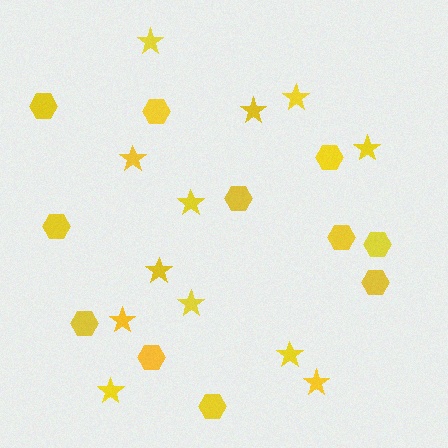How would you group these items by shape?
There are 2 groups: one group of hexagons (11) and one group of stars (12).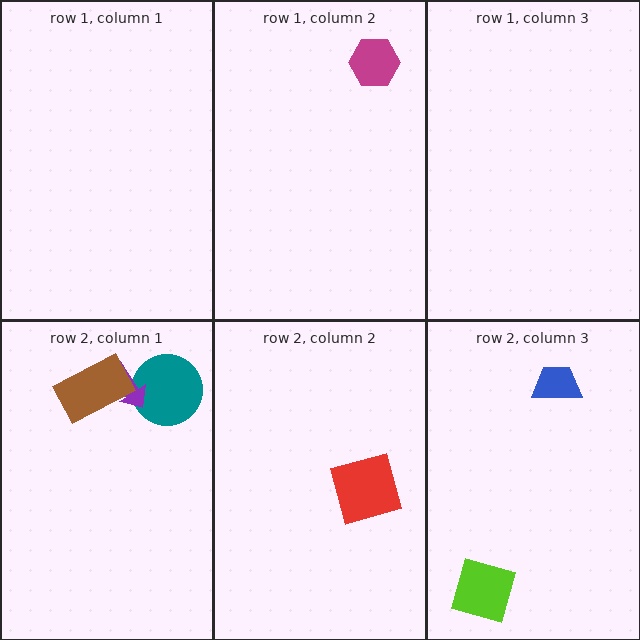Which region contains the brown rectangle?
The row 2, column 1 region.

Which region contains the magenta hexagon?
The row 1, column 2 region.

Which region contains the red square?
The row 2, column 2 region.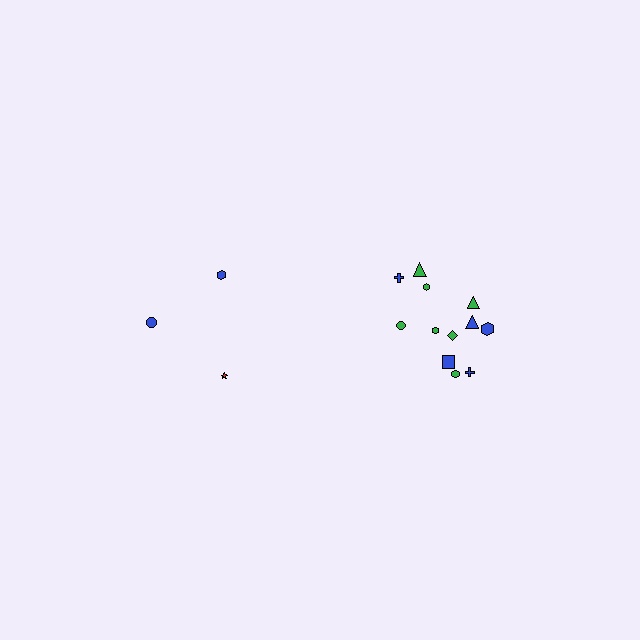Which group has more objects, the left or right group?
The right group.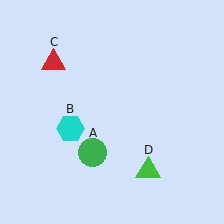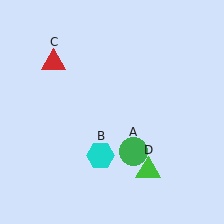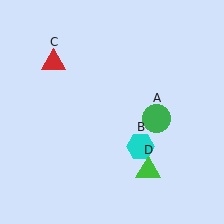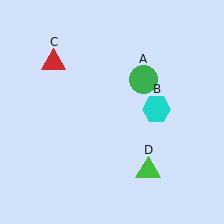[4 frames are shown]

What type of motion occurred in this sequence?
The green circle (object A), cyan hexagon (object B) rotated counterclockwise around the center of the scene.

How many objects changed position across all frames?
2 objects changed position: green circle (object A), cyan hexagon (object B).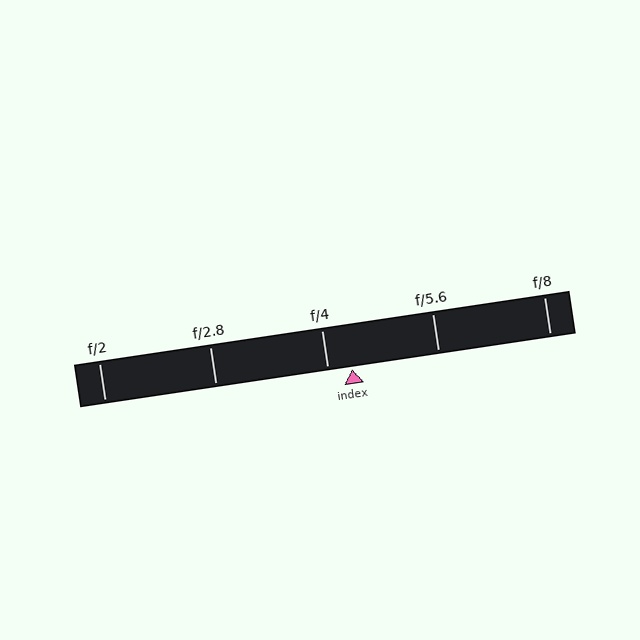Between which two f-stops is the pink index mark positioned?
The index mark is between f/4 and f/5.6.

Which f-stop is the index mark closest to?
The index mark is closest to f/4.